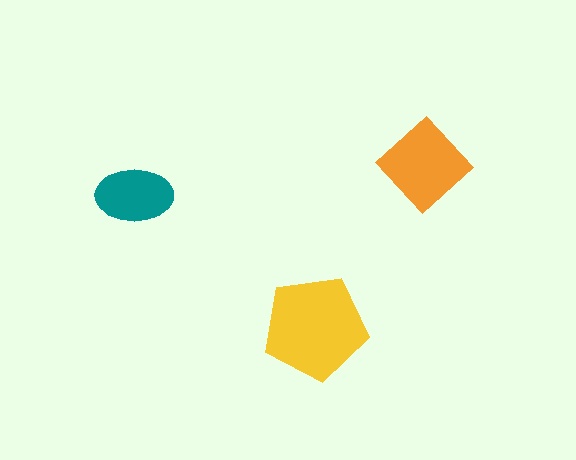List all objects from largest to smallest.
The yellow pentagon, the orange diamond, the teal ellipse.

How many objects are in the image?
There are 3 objects in the image.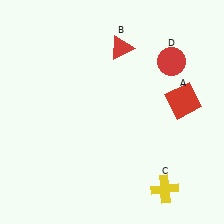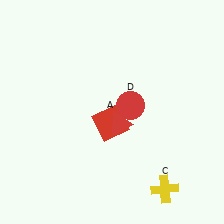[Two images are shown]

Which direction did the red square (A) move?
The red square (A) moved left.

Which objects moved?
The objects that moved are: the red square (A), the red triangle (B), the red circle (D).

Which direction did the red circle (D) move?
The red circle (D) moved down.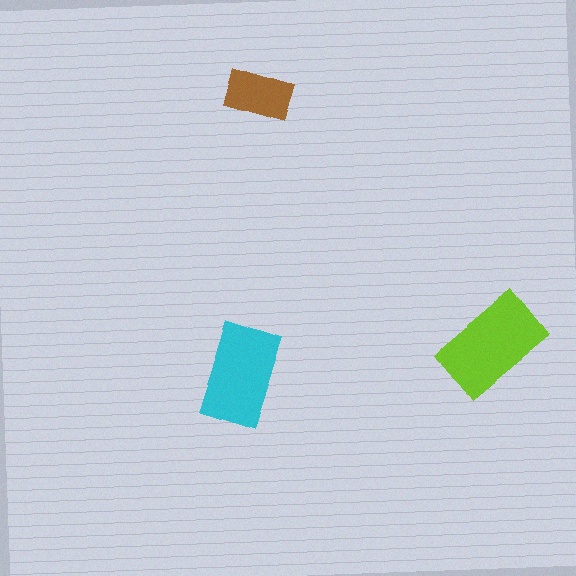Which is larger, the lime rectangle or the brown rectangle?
The lime one.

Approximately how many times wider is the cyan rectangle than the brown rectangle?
About 1.5 times wider.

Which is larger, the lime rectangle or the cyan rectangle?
The lime one.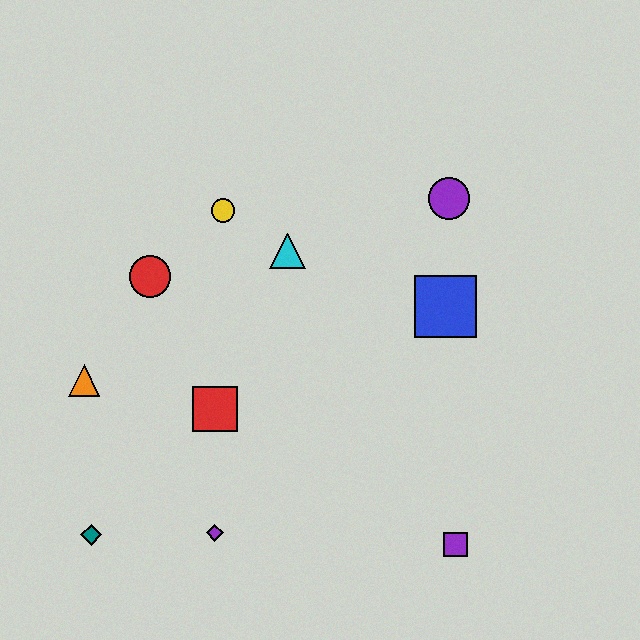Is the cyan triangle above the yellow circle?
No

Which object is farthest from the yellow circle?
The purple square is farthest from the yellow circle.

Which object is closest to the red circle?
The yellow circle is closest to the red circle.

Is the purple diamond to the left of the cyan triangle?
Yes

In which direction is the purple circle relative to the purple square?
The purple circle is above the purple square.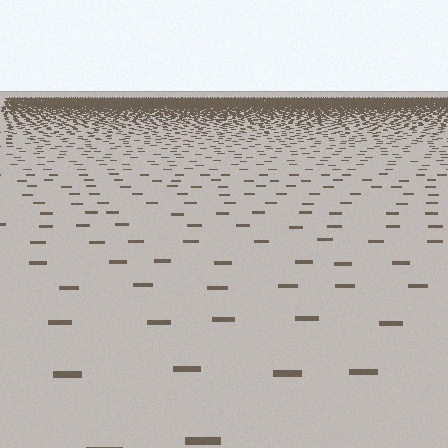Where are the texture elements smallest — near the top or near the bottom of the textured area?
Near the top.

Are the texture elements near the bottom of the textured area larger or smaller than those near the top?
Larger. Near the bottom, elements are closer to the viewer and appear at a bigger on-screen size.